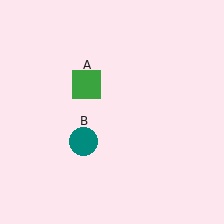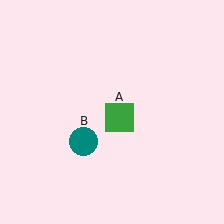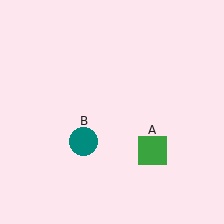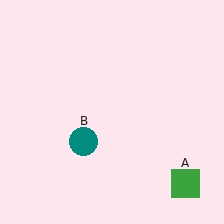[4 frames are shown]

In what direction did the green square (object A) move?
The green square (object A) moved down and to the right.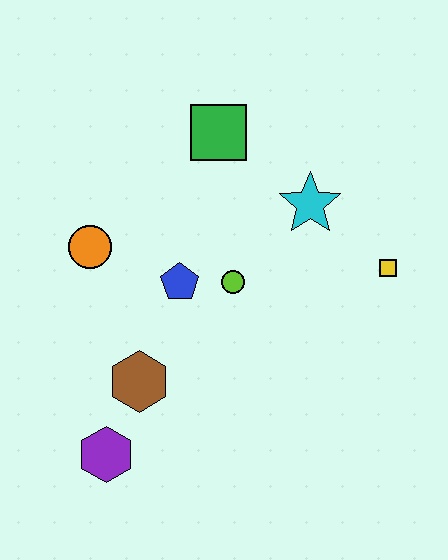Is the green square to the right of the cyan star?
No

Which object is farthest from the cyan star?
The purple hexagon is farthest from the cyan star.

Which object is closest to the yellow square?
The cyan star is closest to the yellow square.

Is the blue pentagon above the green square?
No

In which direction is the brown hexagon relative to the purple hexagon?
The brown hexagon is above the purple hexagon.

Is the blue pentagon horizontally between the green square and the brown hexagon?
Yes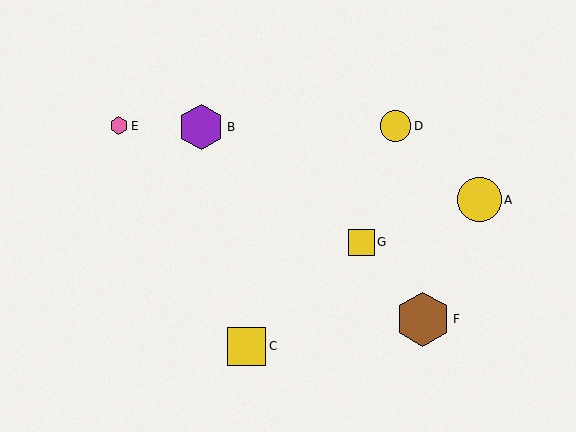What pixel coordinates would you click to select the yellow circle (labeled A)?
Click at (479, 200) to select the yellow circle A.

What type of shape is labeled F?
Shape F is a brown hexagon.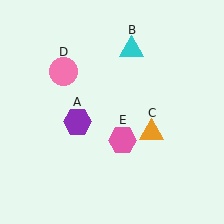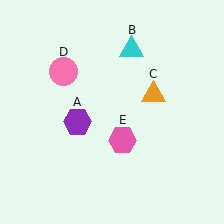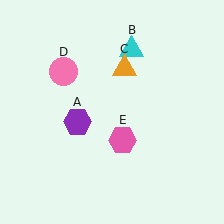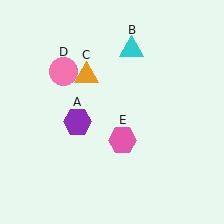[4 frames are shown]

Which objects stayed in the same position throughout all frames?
Purple hexagon (object A) and cyan triangle (object B) and pink circle (object D) and pink hexagon (object E) remained stationary.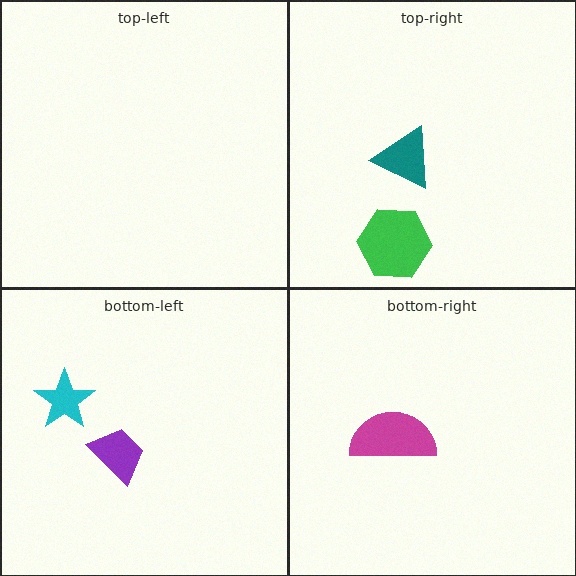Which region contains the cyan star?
The bottom-left region.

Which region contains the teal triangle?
The top-right region.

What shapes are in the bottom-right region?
The magenta semicircle.